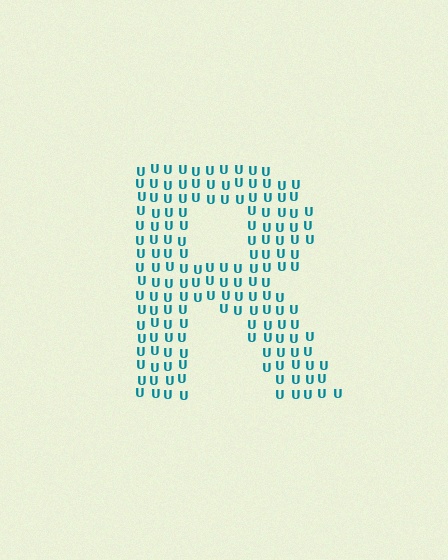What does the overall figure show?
The overall figure shows the letter R.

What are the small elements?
The small elements are letter U's.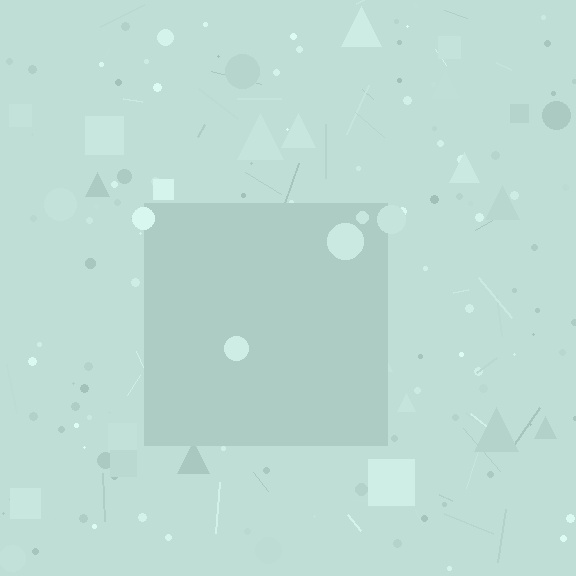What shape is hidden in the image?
A square is hidden in the image.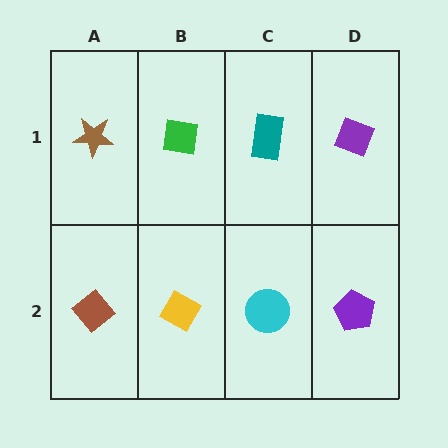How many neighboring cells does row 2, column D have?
2.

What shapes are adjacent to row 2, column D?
A purple diamond (row 1, column D), a cyan circle (row 2, column C).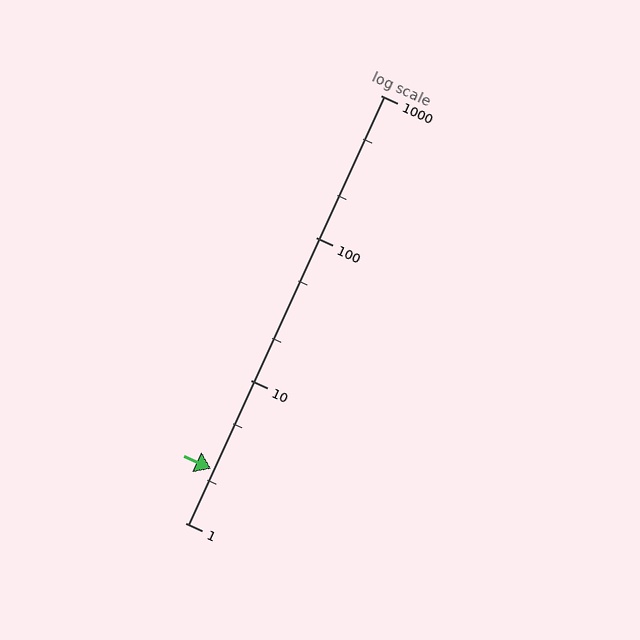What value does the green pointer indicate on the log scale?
The pointer indicates approximately 2.4.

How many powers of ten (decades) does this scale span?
The scale spans 3 decades, from 1 to 1000.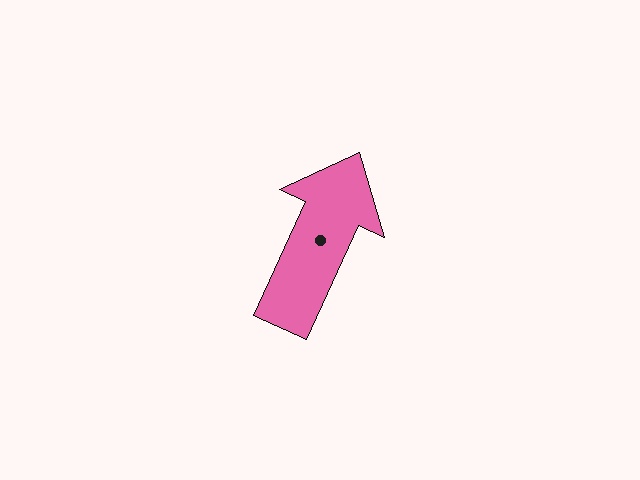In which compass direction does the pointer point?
Northeast.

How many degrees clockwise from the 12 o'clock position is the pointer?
Approximately 25 degrees.